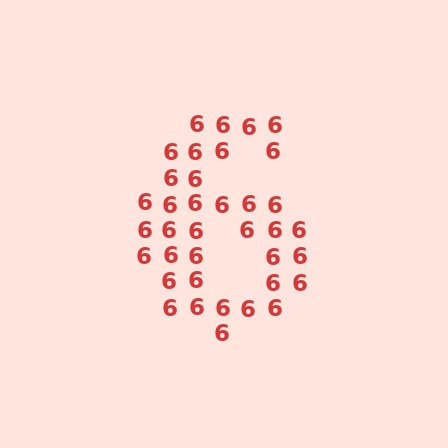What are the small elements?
The small elements are digit 6's.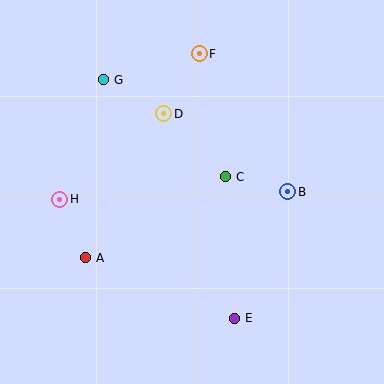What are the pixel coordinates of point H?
Point H is at (60, 199).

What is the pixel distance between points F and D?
The distance between F and D is 70 pixels.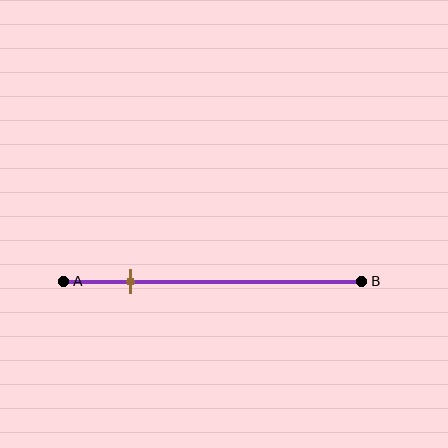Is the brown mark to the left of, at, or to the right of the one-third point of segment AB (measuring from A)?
The brown mark is to the left of the one-third point of segment AB.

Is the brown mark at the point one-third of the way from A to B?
No, the mark is at about 25% from A, not at the 33% one-third point.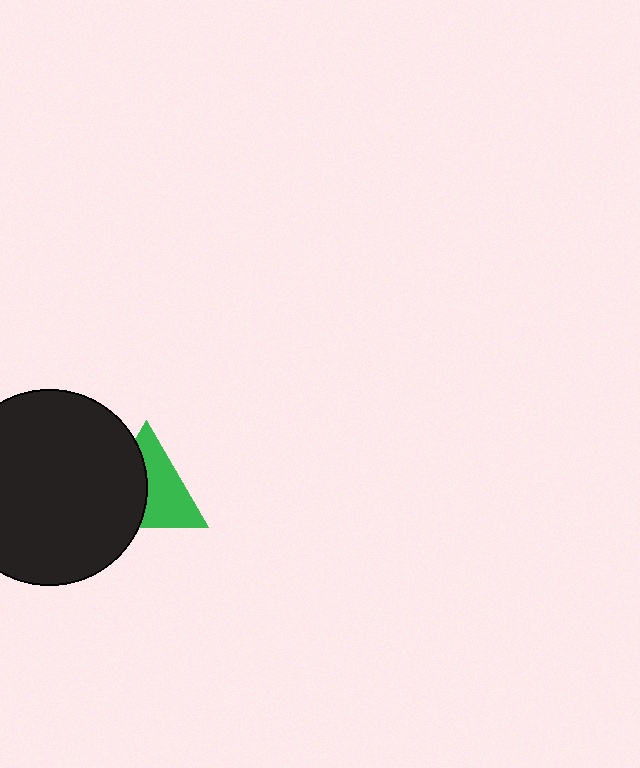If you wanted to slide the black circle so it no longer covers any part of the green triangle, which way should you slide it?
Slide it left — that is the most direct way to separate the two shapes.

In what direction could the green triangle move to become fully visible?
The green triangle could move right. That would shift it out from behind the black circle entirely.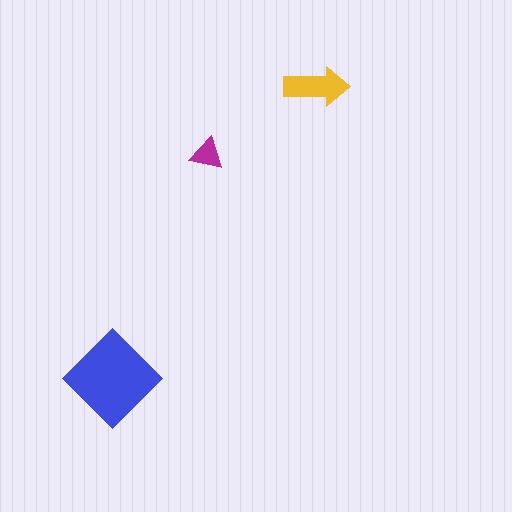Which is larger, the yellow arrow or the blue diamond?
The blue diamond.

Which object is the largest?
The blue diamond.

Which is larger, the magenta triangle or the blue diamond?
The blue diamond.